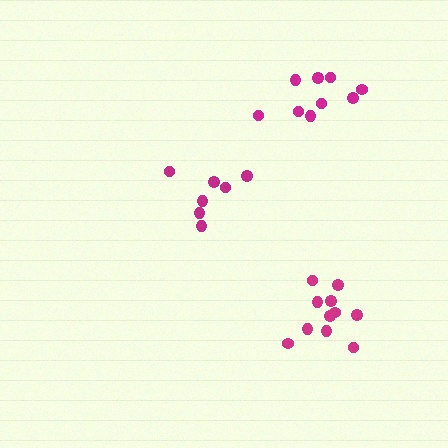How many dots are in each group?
Group 1: 7 dots, Group 2: 11 dots, Group 3: 9 dots (27 total).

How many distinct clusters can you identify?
There are 3 distinct clusters.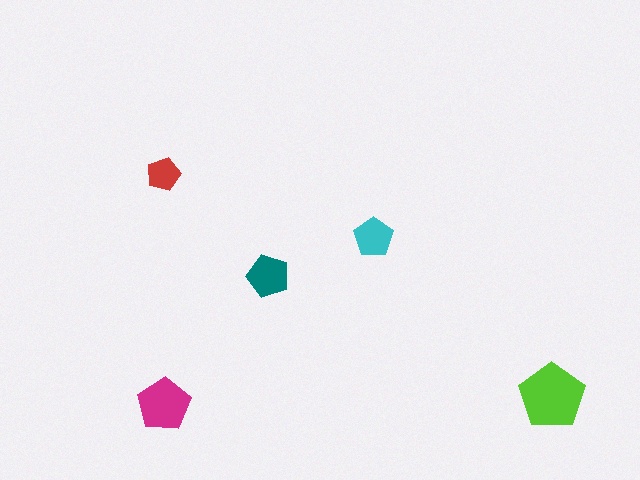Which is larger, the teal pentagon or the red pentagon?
The teal one.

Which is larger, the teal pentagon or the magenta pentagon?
The magenta one.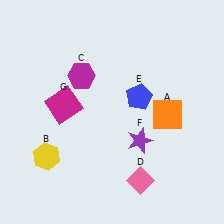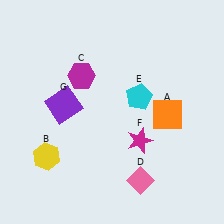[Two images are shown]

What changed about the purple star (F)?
In Image 1, F is purple. In Image 2, it changed to magenta.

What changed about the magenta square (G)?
In Image 1, G is magenta. In Image 2, it changed to purple.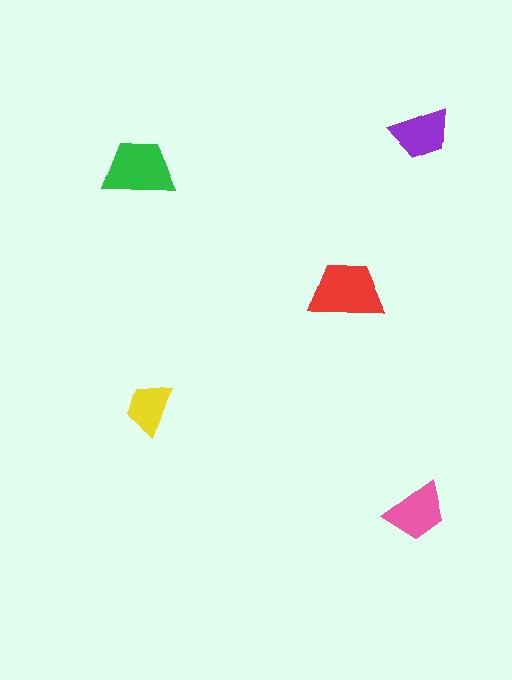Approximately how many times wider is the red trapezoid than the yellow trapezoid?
About 1.5 times wider.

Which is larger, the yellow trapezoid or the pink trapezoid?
The pink one.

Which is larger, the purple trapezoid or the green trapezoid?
The green one.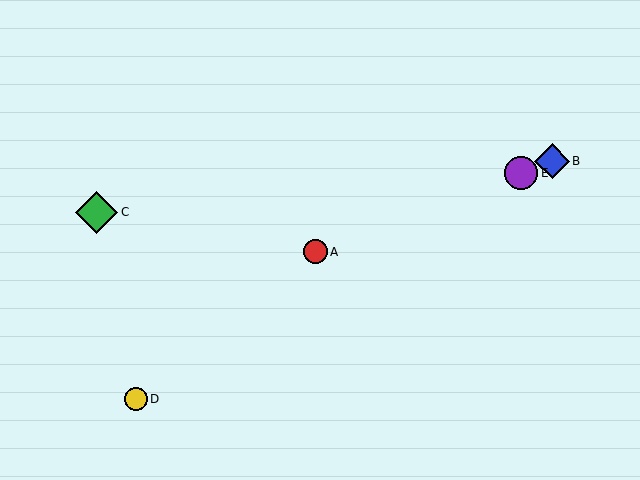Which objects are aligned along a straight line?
Objects A, B, E are aligned along a straight line.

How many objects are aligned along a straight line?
3 objects (A, B, E) are aligned along a straight line.